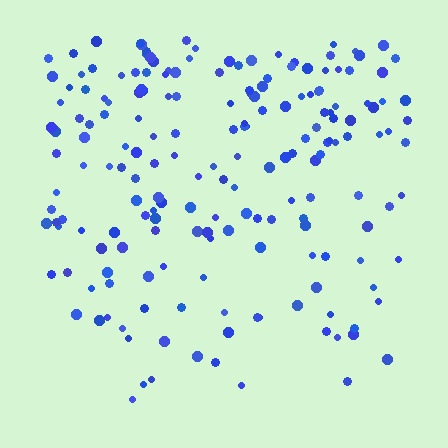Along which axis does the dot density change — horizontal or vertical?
Vertical.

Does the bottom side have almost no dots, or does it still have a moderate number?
Still a moderate number, just noticeably fewer than the top.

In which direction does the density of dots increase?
From bottom to top, with the top side densest.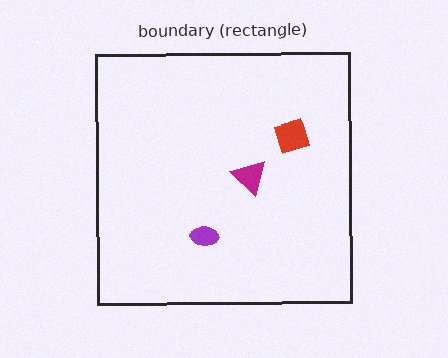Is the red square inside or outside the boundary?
Inside.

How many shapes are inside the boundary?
3 inside, 0 outside.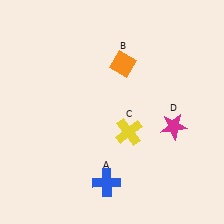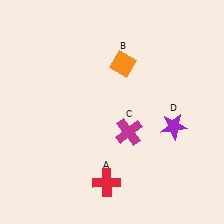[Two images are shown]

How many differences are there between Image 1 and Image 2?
There are 3 differences between the two images.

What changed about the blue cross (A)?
In Image 1, A is blue. In Image 2, it changed to red.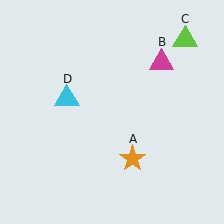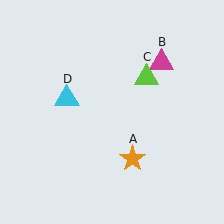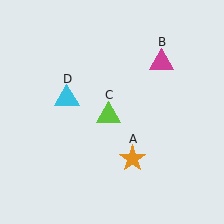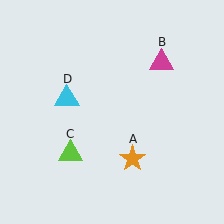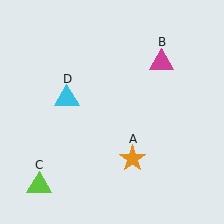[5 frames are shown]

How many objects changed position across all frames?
1 object changed position: lime triangle (object C).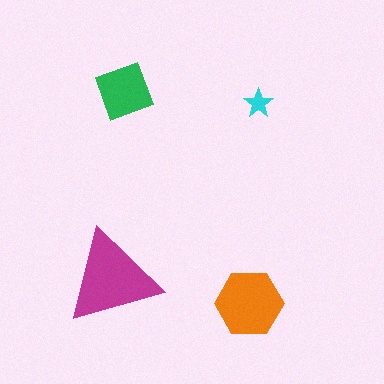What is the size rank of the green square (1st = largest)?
3rd.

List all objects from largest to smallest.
The magenta triangle, the orange hexagon, the green square, the cyan star.